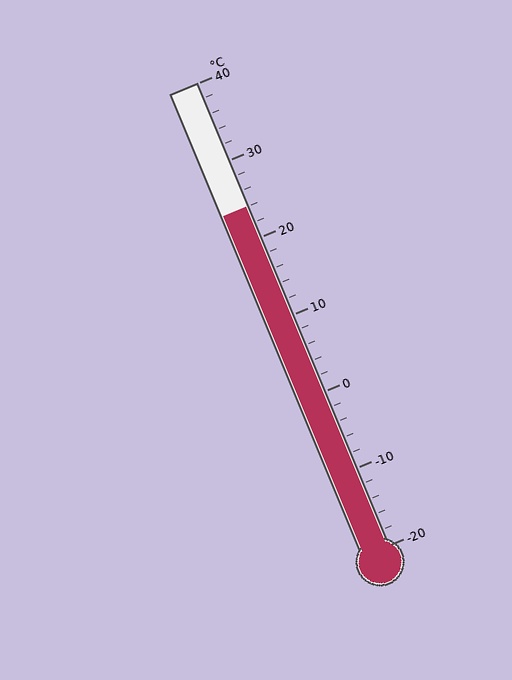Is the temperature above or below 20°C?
The temperature is above 20°C.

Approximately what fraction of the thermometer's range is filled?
The thermometer is filled to approximately 75% of its range.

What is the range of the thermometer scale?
The thermometer scale ranges from -20°C to 40°C.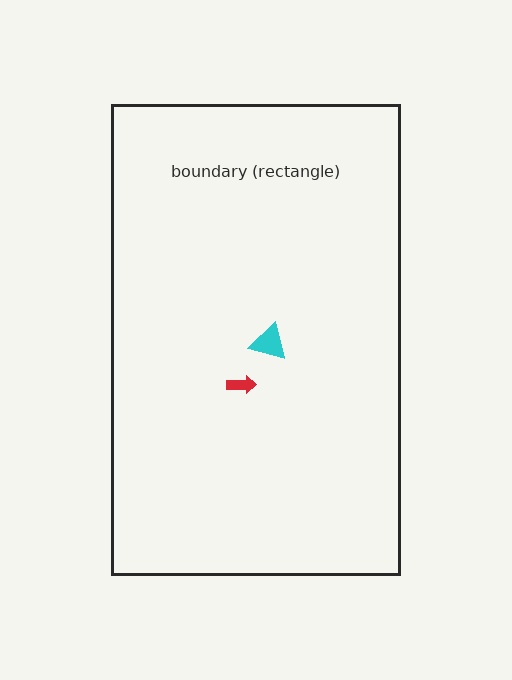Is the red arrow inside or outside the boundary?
Inside.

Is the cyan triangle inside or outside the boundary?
Inside.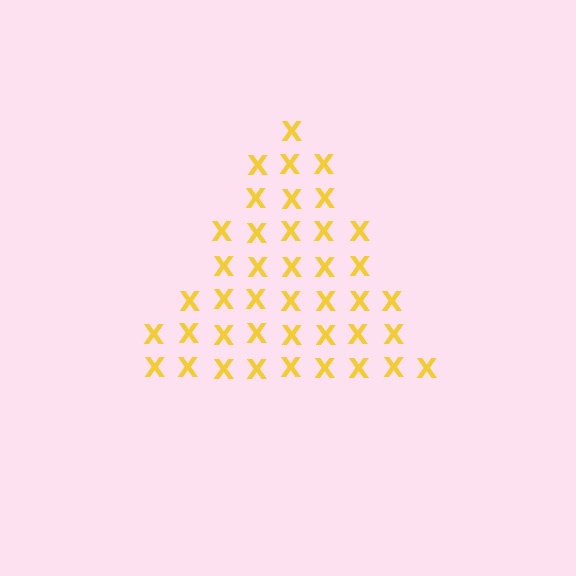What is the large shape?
The large shape is a triangle.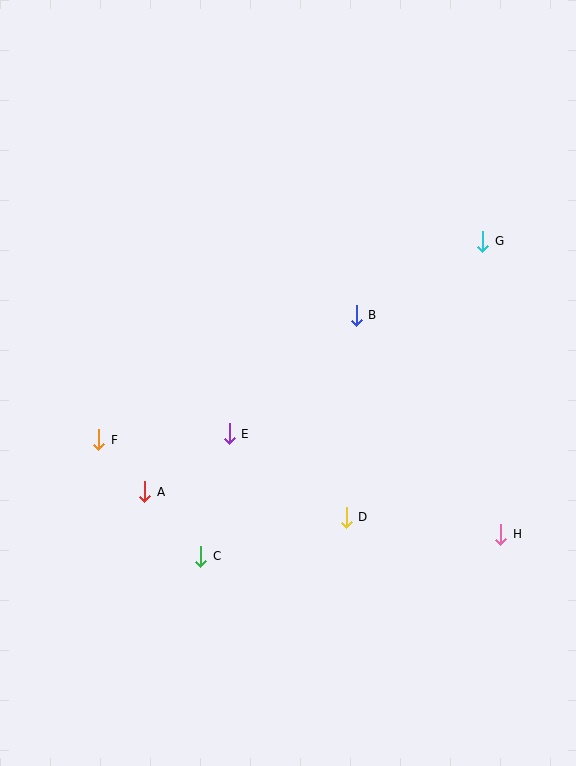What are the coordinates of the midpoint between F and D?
The midpoint between F and D is at (222, 479).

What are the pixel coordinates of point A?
Point A is at (145, 492).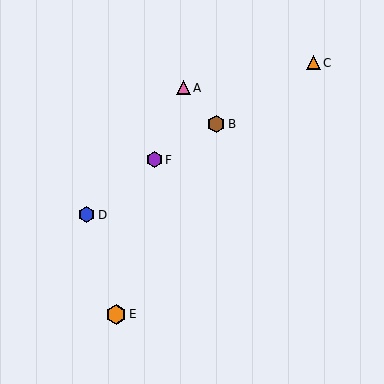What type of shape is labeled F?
Shape F is a purple hexagon.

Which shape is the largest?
The orange hexagon (labeled E) is the largest.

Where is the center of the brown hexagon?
The center of the brown hexagon is at (216, 124).